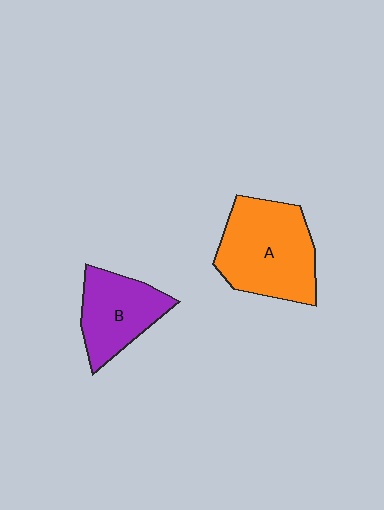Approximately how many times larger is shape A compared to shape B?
Approximately 1.5 times.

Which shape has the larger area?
Shape A (orange).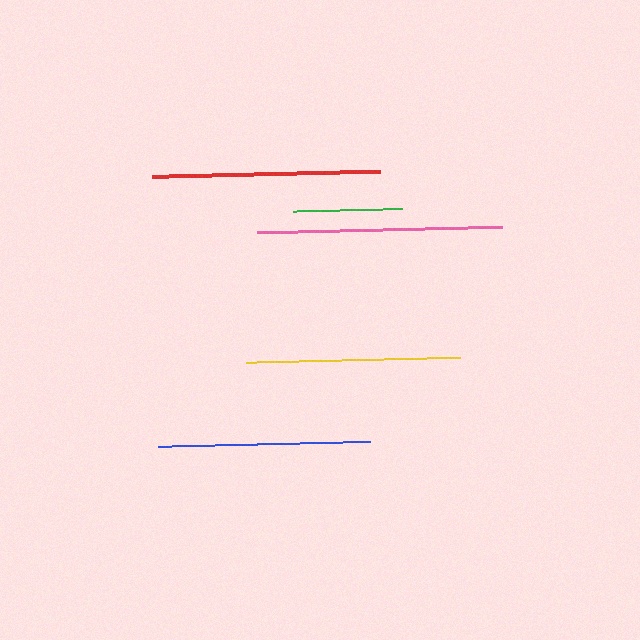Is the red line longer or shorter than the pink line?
The pink line is longer than the red line.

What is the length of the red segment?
The red segment is approximately 229 pixels long.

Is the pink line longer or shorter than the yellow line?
The pink line is longer than the yellow line.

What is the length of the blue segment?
The blue segment is approximately 212 pixels long.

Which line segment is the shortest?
The green line is the shortest at approximately 110 pixels.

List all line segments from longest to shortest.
From longest to shortest: pink, red, yellow, blue, green.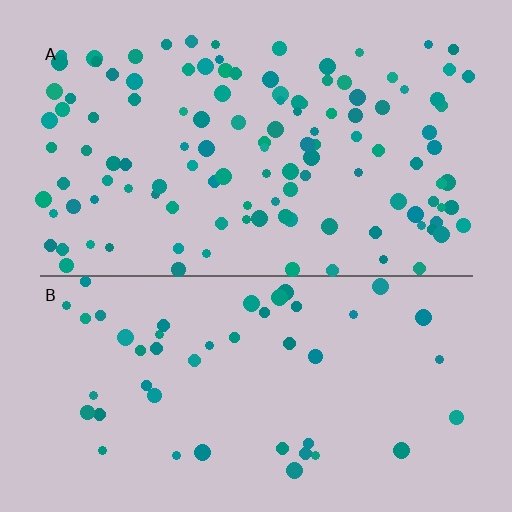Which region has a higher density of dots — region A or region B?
A (the top).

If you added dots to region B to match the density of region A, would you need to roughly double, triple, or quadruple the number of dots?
Approximately triple.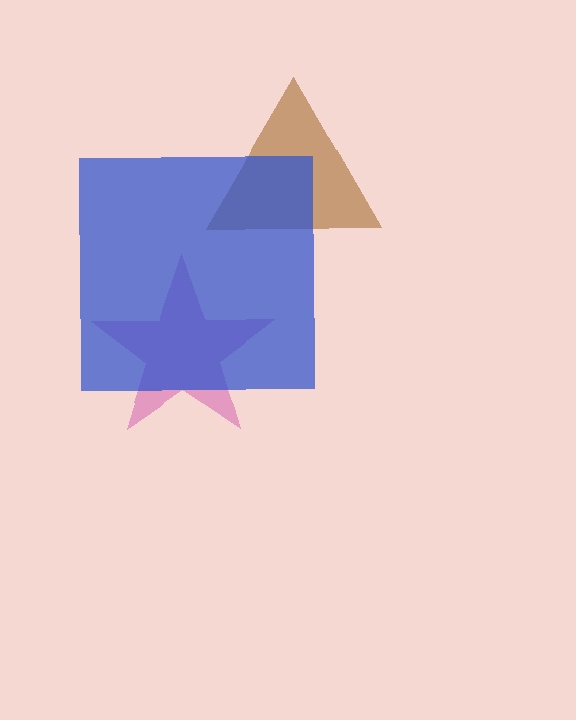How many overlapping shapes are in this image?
There are 3 overlapping shapes in the image.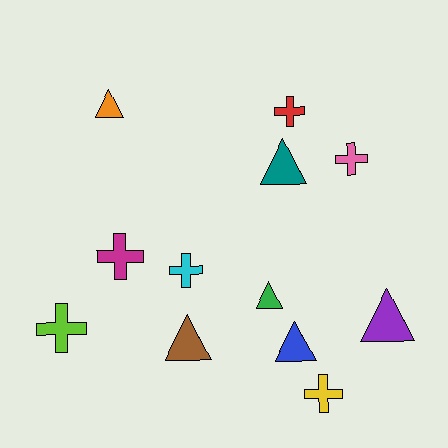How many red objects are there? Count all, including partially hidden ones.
There is 1 red object.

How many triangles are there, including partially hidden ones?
There are 6 triangles.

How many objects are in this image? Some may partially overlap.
There are 12 objects.